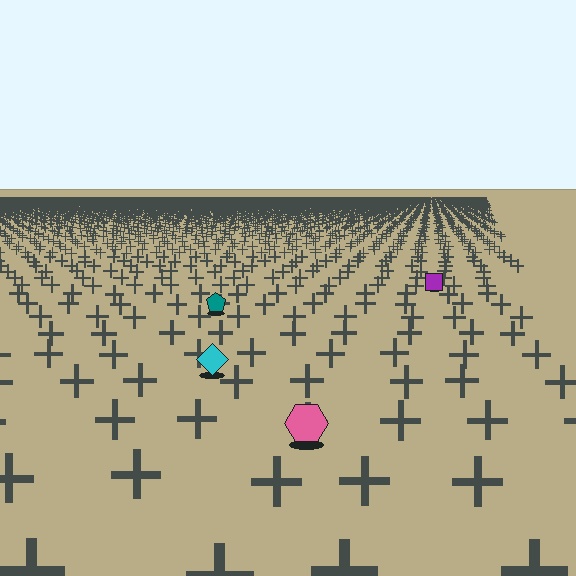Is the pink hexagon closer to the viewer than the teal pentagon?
Yes. The pink hexagon is closer — you can tell from the texture gradient: the ground texture is coarser near it.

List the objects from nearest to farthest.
From nearest to farthest: the pink hexagon, the cyan diamond, the teal pentagon, the purple square.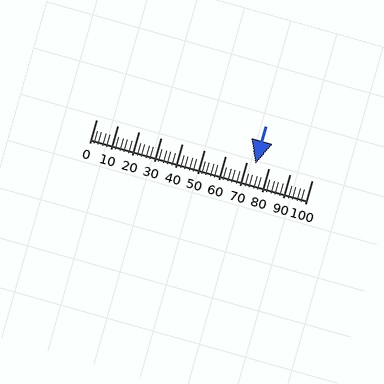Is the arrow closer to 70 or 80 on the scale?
The arrow is closer to 70.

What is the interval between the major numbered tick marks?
The major tick marks are spaced 10 units apart.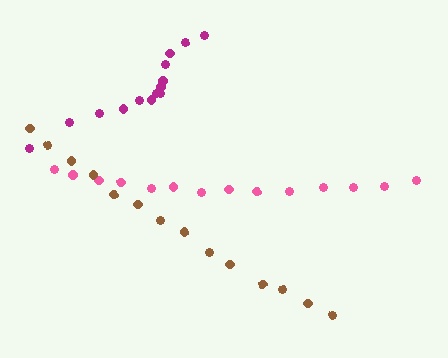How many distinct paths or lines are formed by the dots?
There are 3 distinct paths.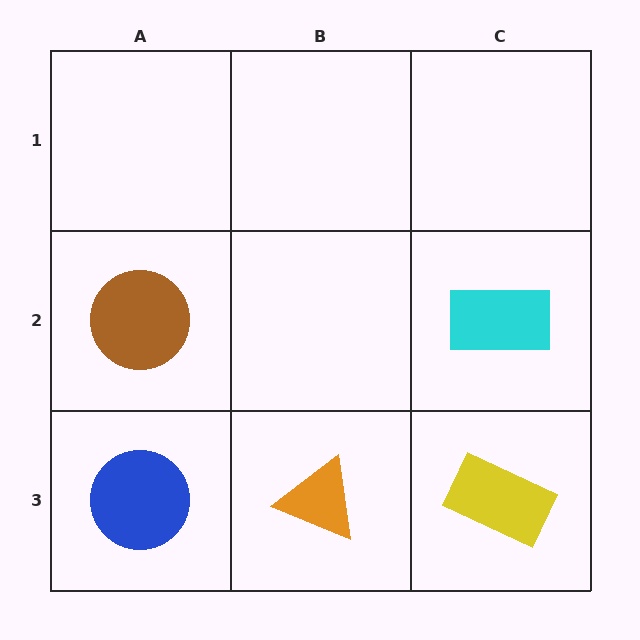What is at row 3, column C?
A yellow rectangle.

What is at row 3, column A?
A blue circle.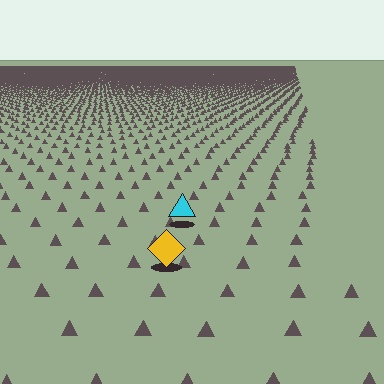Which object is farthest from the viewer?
The cyan triangle is farthest from the viewer. It appears smaller and the ground texture around it is denser.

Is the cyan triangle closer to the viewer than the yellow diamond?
No. The yellow diamond is closer — you can tell from the texture gradient: the ground texture is coarser near it.